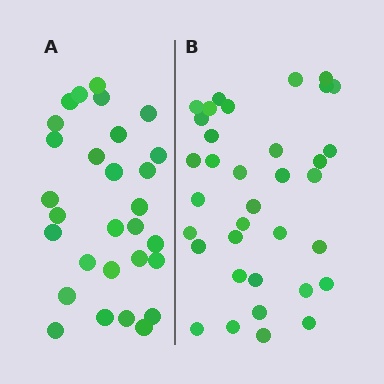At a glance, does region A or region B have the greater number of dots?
Region B (the right region) has more dots.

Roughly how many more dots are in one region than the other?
Region B has about 6 more dots than region A.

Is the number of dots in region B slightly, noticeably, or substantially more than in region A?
Region B has only slightly more — the two regions are fairly close. The ratio is roughly 1.2 to 1.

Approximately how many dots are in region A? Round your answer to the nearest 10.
About 30 dots. (The exact count is 29, which rounds to 30.)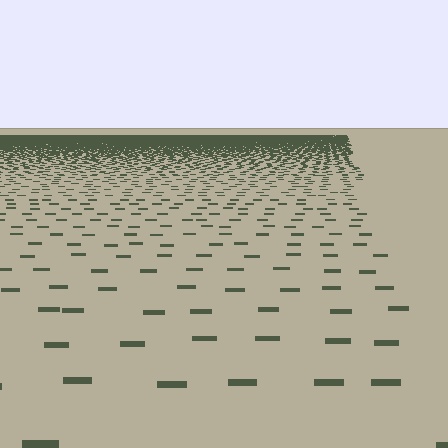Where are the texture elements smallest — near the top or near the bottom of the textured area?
Near the top.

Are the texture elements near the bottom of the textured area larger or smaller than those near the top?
Larger. Near the bottom, elements are closer to the viewer and appear at a bigger on-screen size.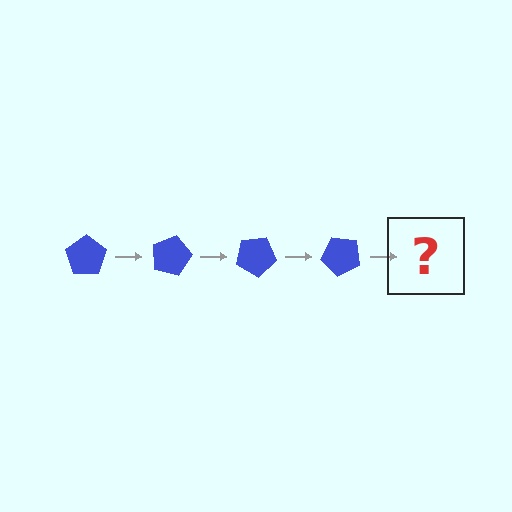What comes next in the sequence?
The next element should be a blue pentagon rotated 60 degrees.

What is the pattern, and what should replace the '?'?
The pattern is that the pentagon rotates 15 degrees each step. The '?' should be a blue pentagon rotated 60 degrees.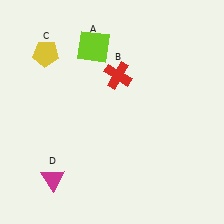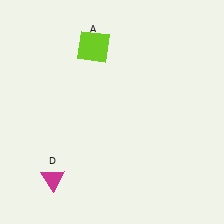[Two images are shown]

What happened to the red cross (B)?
The red cross (B) was removed in Image 2. It was in the top-right area of Image 1.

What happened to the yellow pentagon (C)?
The yellow pentagon (C) was removed in Image 2. It was in the top-left area of Image 1.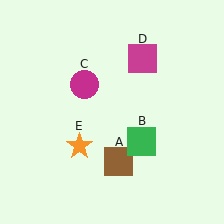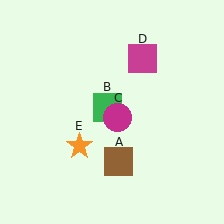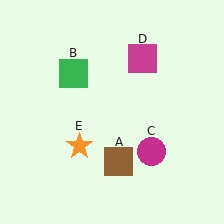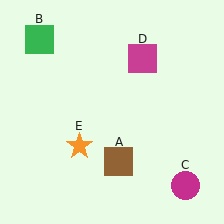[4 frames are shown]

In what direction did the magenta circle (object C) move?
The magenta circle (object C) moved down and to the right.